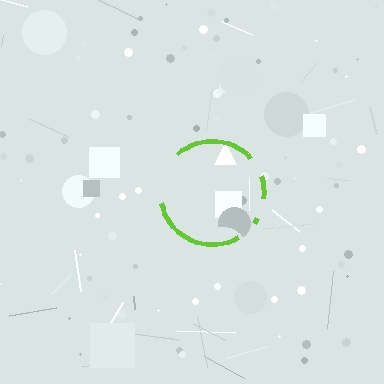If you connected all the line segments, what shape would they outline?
They would outline a circle.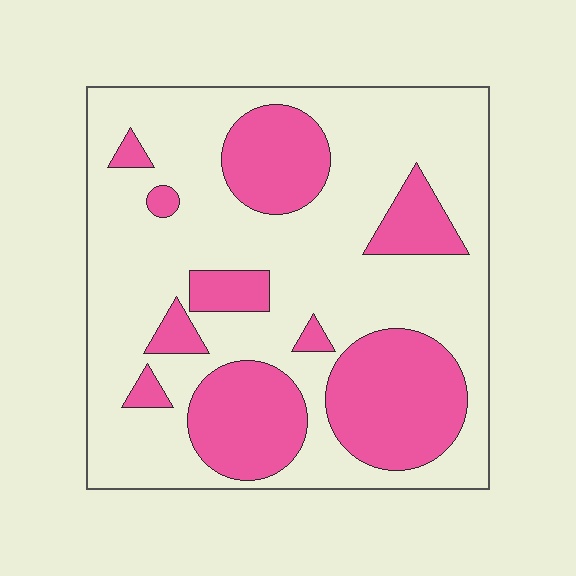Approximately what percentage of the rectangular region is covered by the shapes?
Approximately 30%.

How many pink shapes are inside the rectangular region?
10.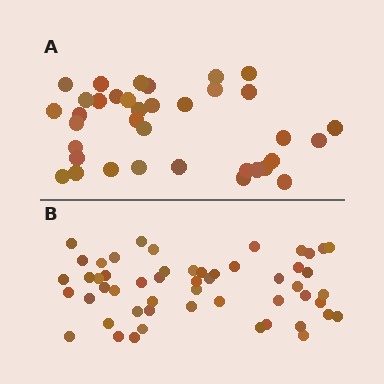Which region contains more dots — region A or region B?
Region B (the bottom region) has more dots.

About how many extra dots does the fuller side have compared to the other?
Region B has approximately 15 more dots than region A.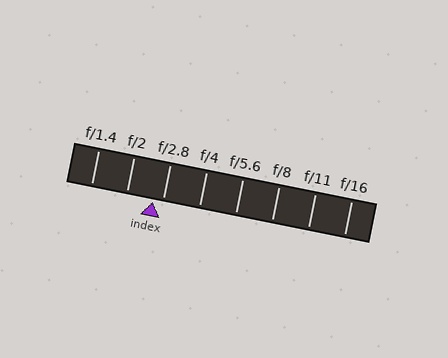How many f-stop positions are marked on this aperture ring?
There are 8 f-stop positions marked.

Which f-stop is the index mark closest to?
The index mark is closest to f/2.8.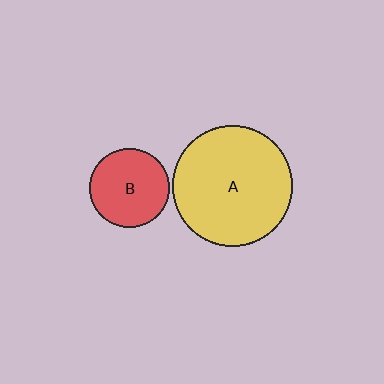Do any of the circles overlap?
No, none of the circles overlap.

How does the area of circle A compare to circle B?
Approximately 2.3 times.